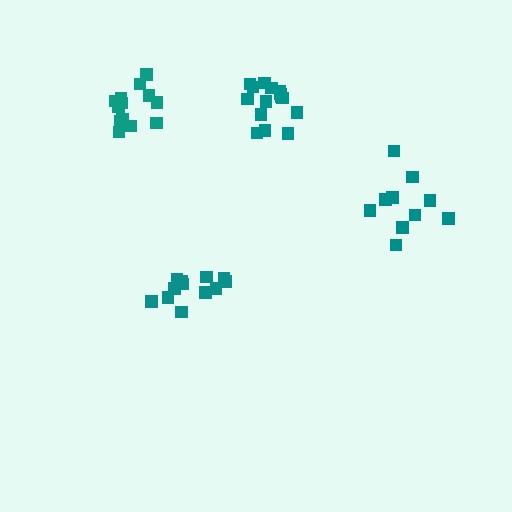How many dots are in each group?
Group 1: 15 dots, Group 2: 14 dots, Group 3: 10 dots, Group 4: 13 dots (52 total).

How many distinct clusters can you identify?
There are 4 distinct clusters.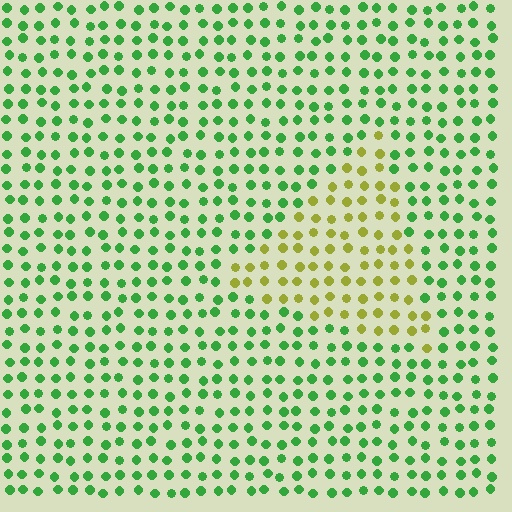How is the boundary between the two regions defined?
The boundary is defined purely by a slight shift in hue (about 57 degrees). Spacing, size, and orientation are identical on both sides.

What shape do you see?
I see a triangle.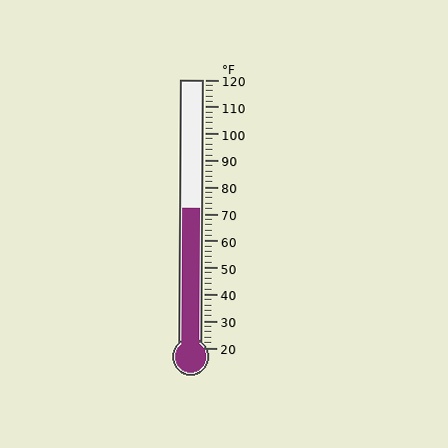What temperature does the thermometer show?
The thermometer shows approximately 72°F.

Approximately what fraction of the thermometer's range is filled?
The thermometer is filled to approximately 50% of its range.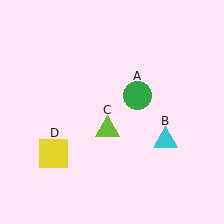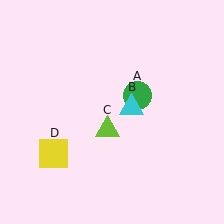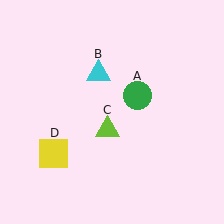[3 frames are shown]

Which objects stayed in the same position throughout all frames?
Green circle (object A) and lime triangle (object C) and yellow square (object D) remained stationary.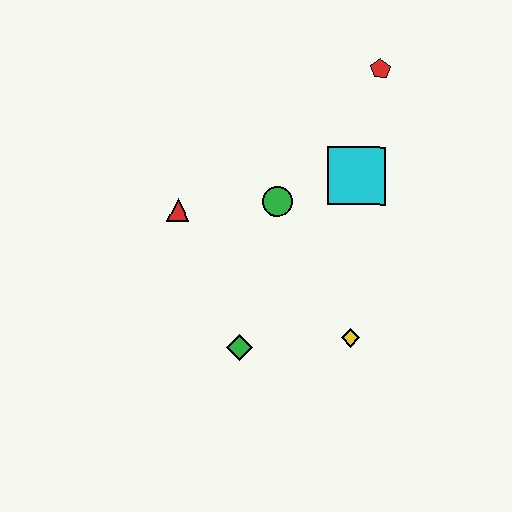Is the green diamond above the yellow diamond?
No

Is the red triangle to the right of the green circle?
No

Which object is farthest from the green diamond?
The red pentagon is farthest from the green diamond.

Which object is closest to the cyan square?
The green circle is closest to the cyan square.